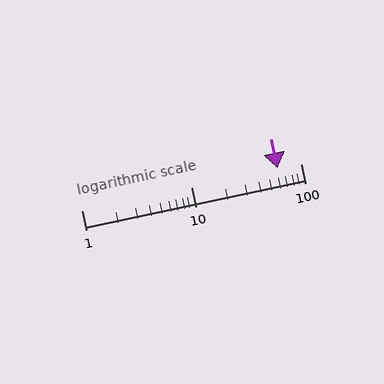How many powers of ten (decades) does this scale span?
The scale spans 2 decades, from 1 to 100.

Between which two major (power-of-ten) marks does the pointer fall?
The pointer is between 10 and 100.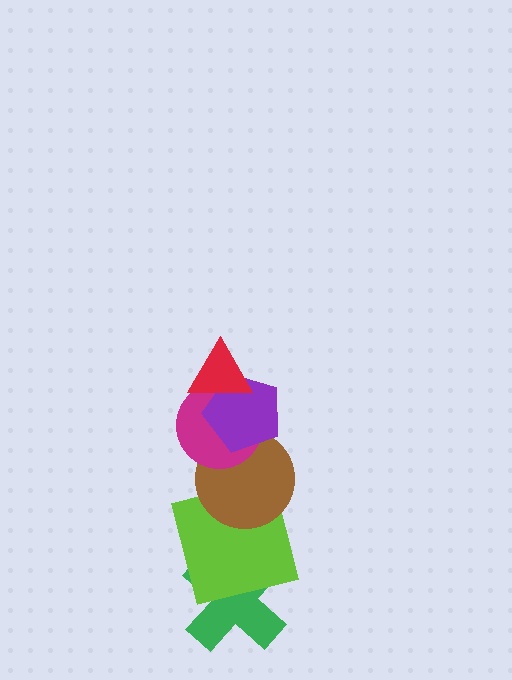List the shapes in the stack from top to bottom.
From top to bottom: the red triangle, the purple pentagon, the magenta circle, the brown circle, the lime square, the green cross.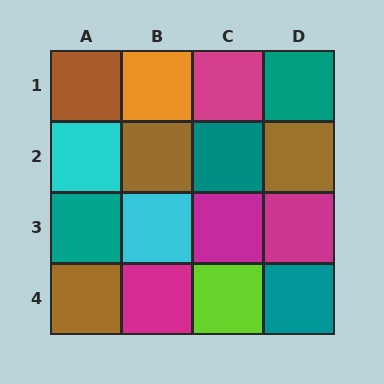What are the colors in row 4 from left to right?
Brown, magenta, lime, teal.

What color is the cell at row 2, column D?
Brown.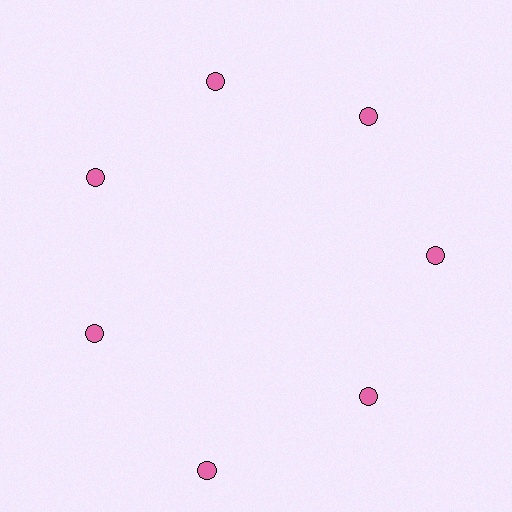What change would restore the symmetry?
The symmetry would be restored by moving it inward, back onto the ring so that all 7 circles sit at equal angles and equal distance from the center.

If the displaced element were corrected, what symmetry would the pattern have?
It would have 7-fold rotational symmetry — the pattern would map onto itself every 51 degrees.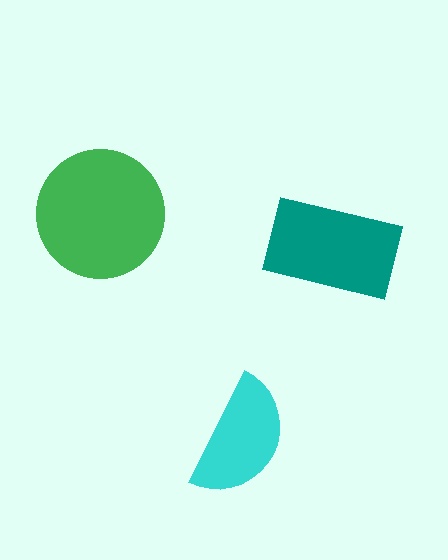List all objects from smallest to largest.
The cyan semicircle, the teal rectangle, the green circle.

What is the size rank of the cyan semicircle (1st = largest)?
3rd.